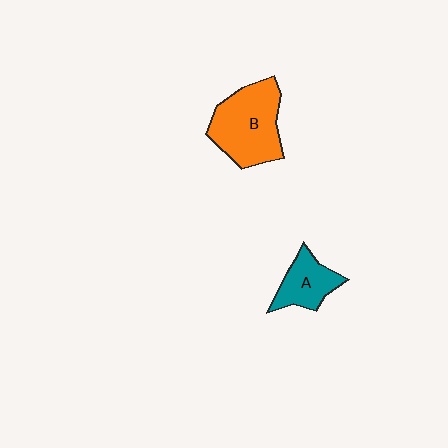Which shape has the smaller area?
Shape A (teal).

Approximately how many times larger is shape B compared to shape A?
Approximately 1.9 times.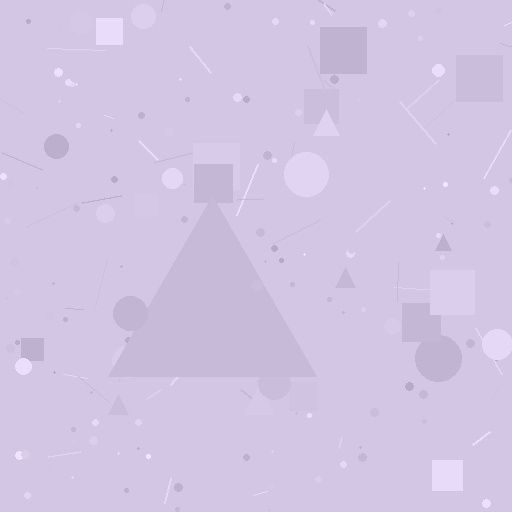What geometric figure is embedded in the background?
A triangle is embedded in the background.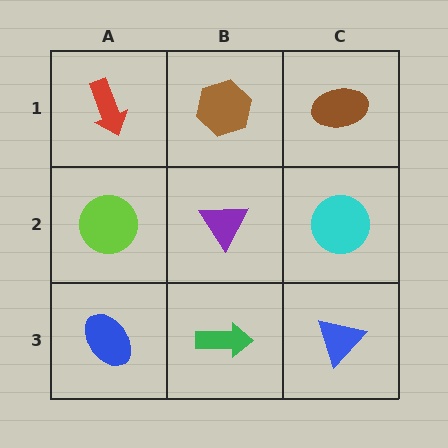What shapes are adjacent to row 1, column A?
A lime circle (row 2, column A), a brown hexagon (row 1, column B).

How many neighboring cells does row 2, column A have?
3.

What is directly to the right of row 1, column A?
A brown hexagon.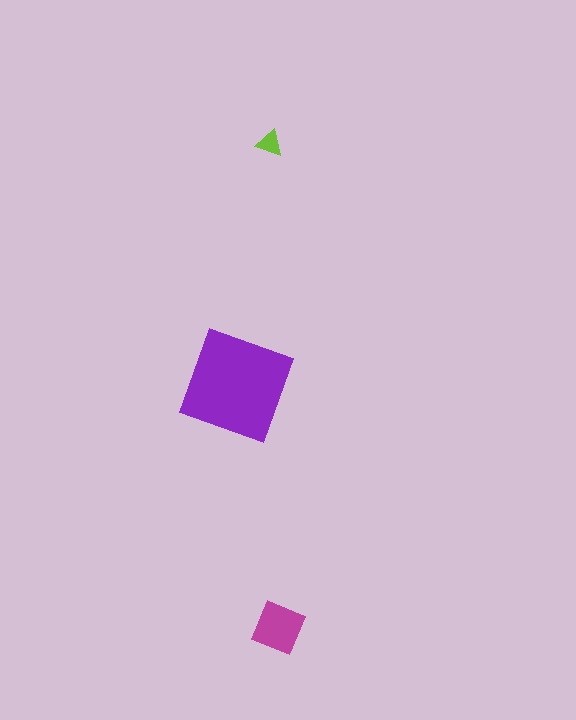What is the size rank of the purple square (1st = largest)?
1st.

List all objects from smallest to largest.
The lime triangle, the magenta diamond, the purple square.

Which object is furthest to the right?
The magenta diamond is rightmost.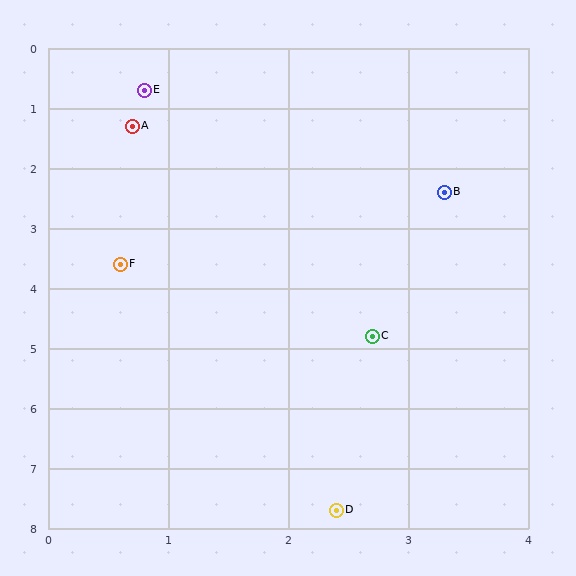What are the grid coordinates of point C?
Point C is at approximately (2.7, 4.8).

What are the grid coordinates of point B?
Point B is at approximately (3.3, 2.4).